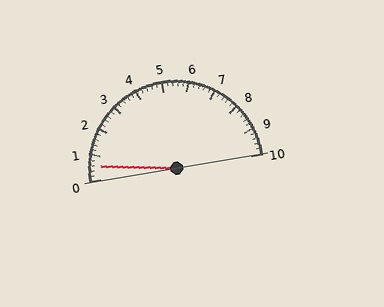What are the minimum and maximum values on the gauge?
The gauge ranges from 0 to 10.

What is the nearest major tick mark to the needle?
The nearest major tick mark is 1.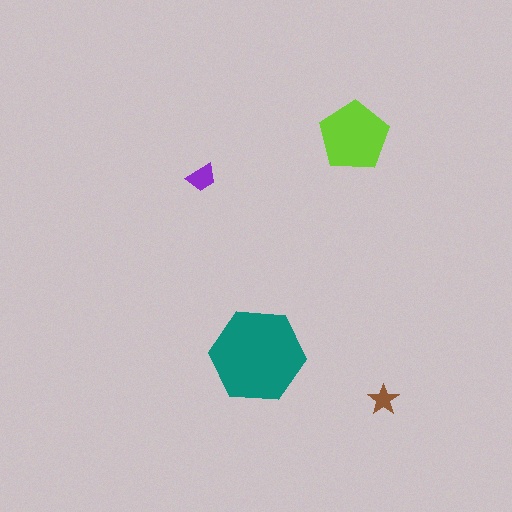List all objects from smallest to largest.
The brown star, the purple trapezoid, the lime pentagon, the teal hexagon.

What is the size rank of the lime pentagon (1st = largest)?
2nd.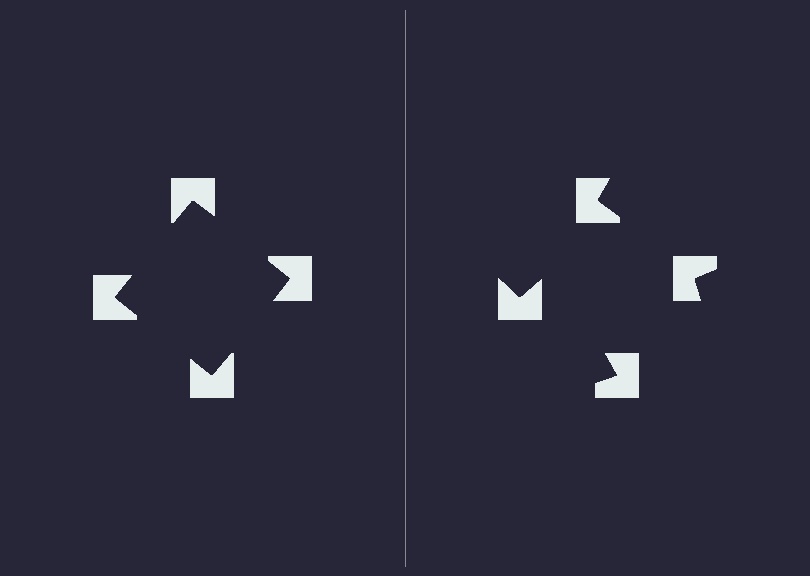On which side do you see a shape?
An illusory square appears on the left side. On the right side the wedge cuts are rotated, so no coherent shape forms.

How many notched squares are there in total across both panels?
8 — 4 on each side.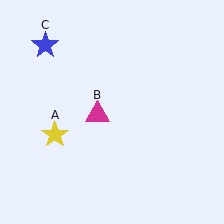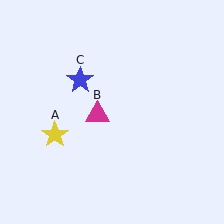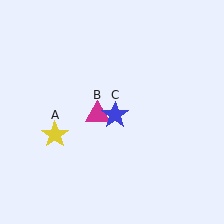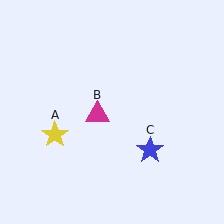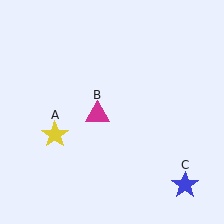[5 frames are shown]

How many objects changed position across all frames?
1 object changed position: blue star (object C).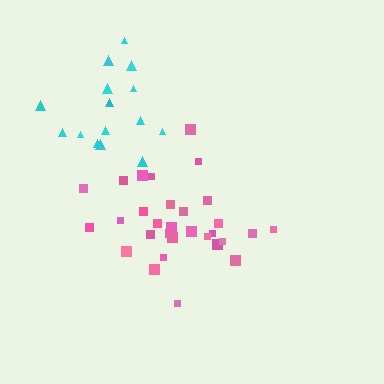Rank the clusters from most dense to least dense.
pink, cyan.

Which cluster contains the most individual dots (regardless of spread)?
Pink (30).